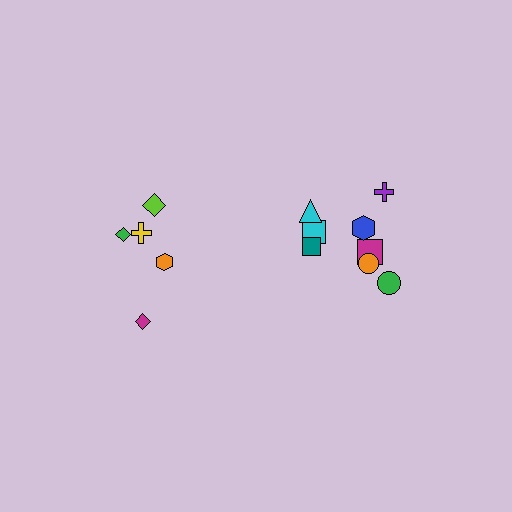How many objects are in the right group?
There are 8 objects.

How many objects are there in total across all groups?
There are 13 objects.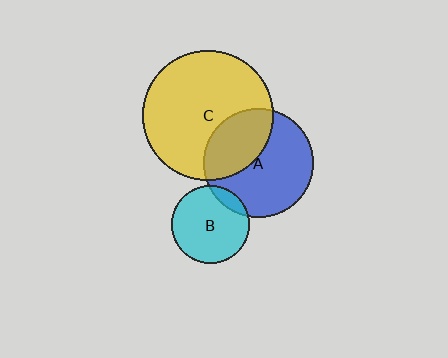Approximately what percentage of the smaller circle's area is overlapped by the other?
Approximately 35%.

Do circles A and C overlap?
Yes.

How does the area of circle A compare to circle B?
Approximately 2.0 times.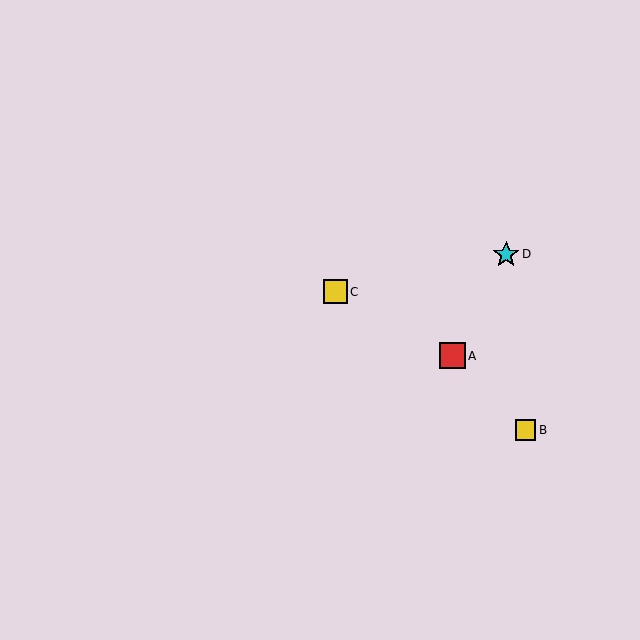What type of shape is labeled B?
Shape B is a yellow square.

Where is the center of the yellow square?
The center of the yellow square is at (525, 430).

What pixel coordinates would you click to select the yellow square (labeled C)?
Click at (335, 292) to select the yellow square C.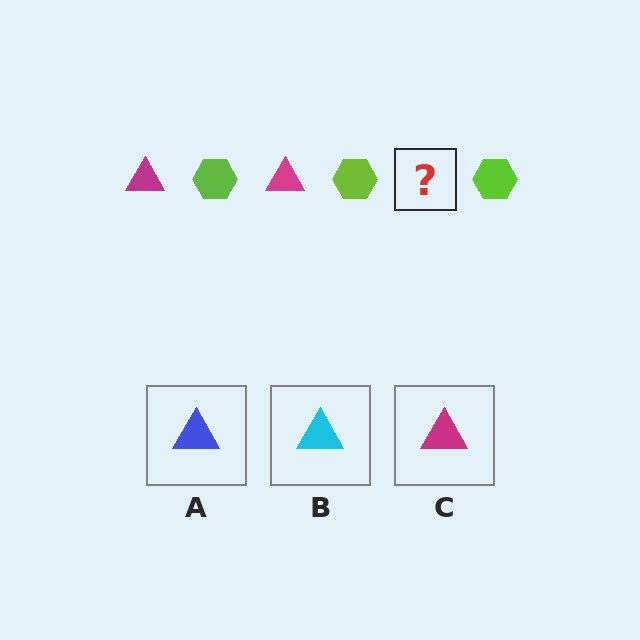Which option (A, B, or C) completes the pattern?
C.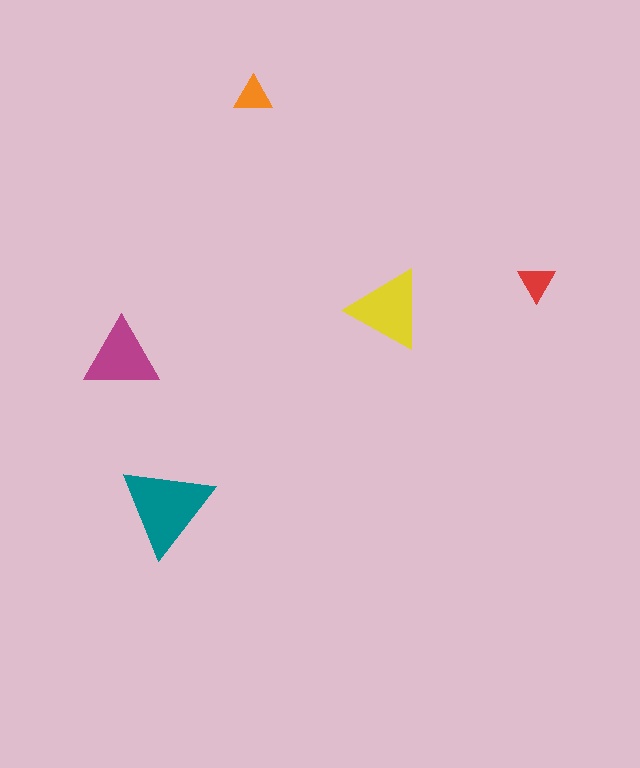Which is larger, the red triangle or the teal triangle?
The teal one.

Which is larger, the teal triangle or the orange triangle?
The teal one.